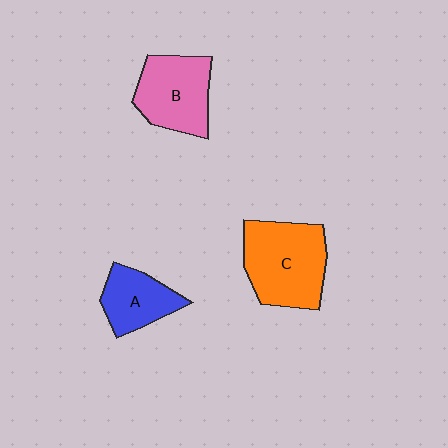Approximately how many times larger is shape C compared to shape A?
Approximately 1.7 times.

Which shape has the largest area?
Shape C (orange).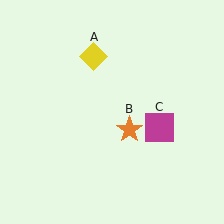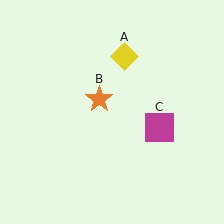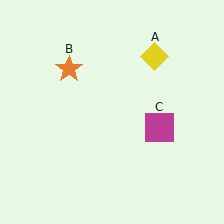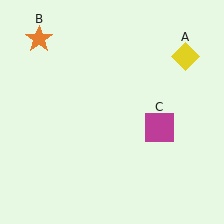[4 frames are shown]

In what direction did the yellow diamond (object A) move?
The yellow diamond (object A) moved right.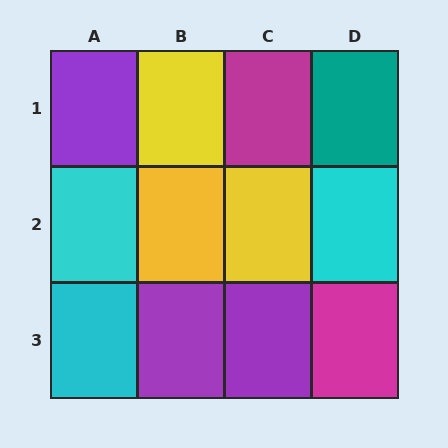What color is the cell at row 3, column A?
Cyan.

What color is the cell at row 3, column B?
Purple.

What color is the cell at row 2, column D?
Cyan.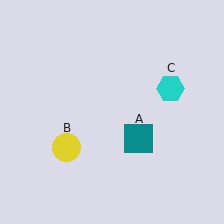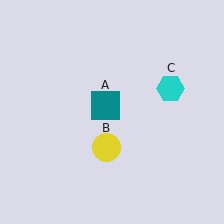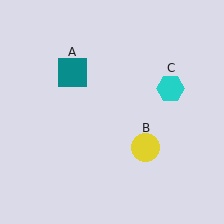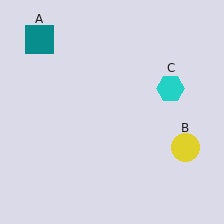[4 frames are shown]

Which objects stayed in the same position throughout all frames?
Cyan hexagon (object C) remained stationary.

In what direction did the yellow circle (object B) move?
The yellow circle (object B) moved right.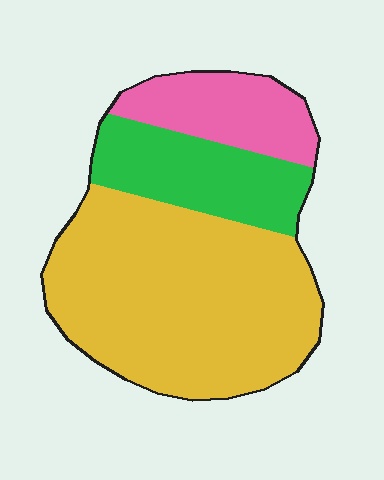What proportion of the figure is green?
Green takes up between a sixth and a third of the figure.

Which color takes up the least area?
Pink, at roughly 15%.